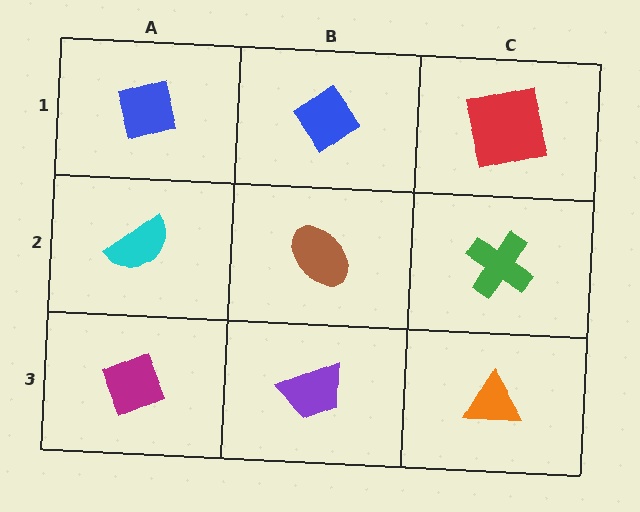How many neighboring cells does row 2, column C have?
3.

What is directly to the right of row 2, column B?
A green cross.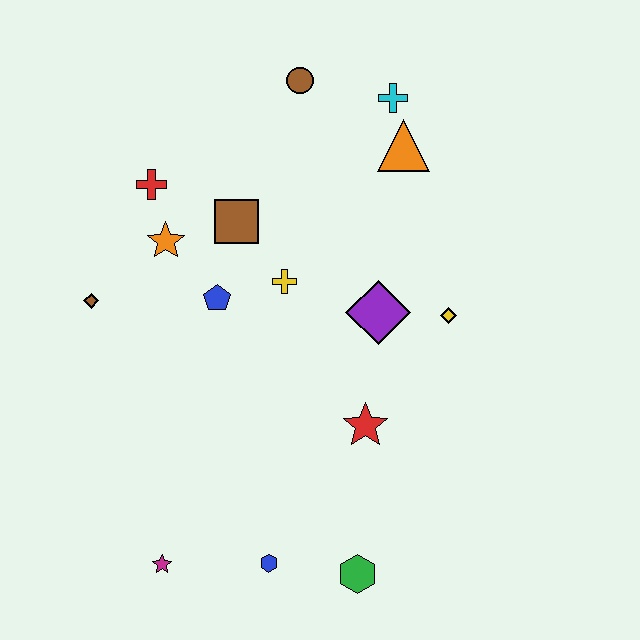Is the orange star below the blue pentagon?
No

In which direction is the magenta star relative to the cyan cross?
The magenta star is below the cyan cross.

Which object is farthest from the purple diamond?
The magenta star is farthest from the purple diamond.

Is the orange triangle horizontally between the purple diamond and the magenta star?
No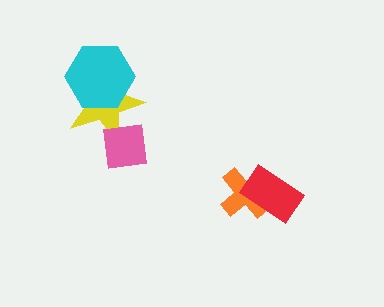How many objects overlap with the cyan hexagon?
1 object overlaps with the cyan hexagon.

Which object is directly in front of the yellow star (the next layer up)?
The cyan hexagon is directly in front of the yellow star.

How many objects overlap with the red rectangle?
1 object overlaps with the red rectangle.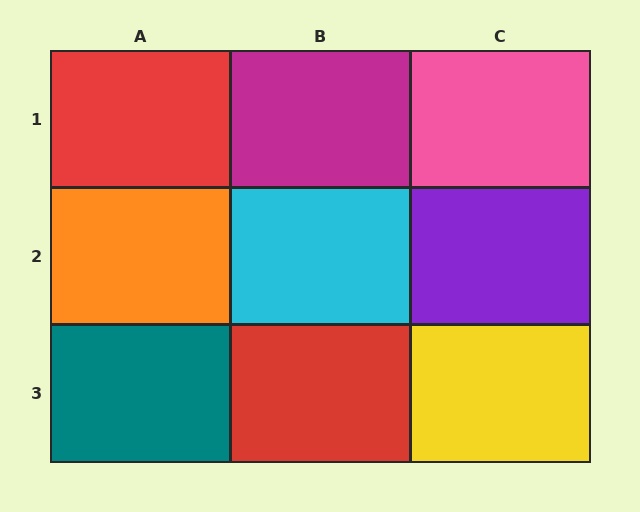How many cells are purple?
1 cell is purple.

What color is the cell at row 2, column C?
Purple.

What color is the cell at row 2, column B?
Cyan.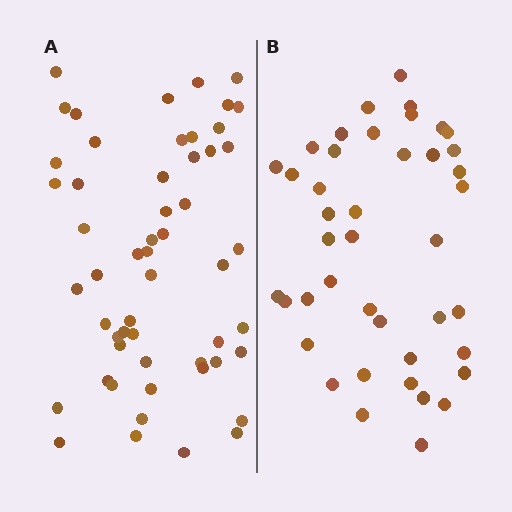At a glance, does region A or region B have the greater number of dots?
Region A (the left region) has more dots.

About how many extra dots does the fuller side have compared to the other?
Region A has roughly 12 or so more dots than region B.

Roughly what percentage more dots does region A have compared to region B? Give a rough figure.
About 30% more.